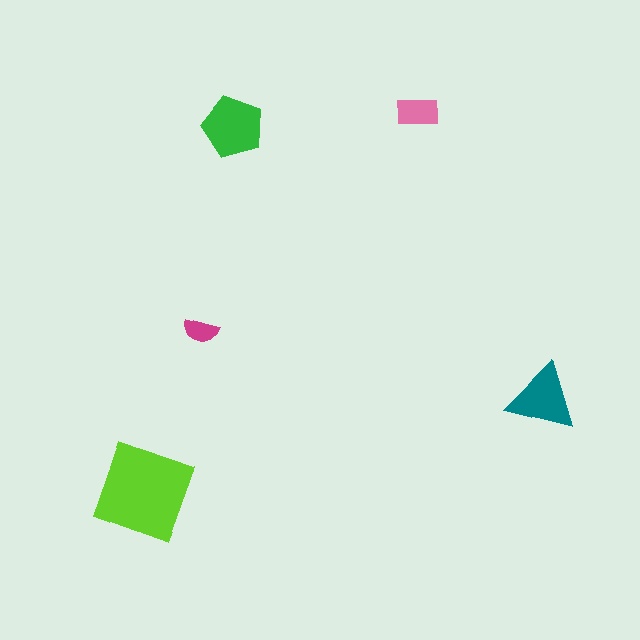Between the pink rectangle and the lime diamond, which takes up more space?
The lime diamond.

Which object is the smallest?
The magenta semicircle.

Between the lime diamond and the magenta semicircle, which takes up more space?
The lime diamond.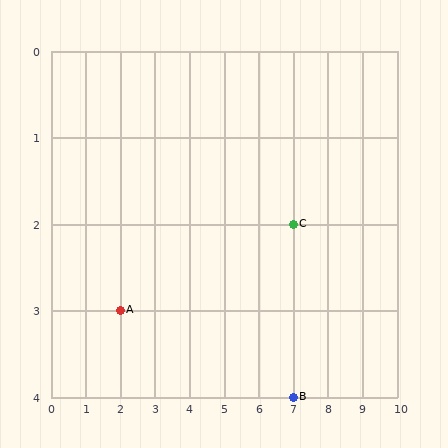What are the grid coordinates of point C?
Point C is at grid coordinates (7, 2).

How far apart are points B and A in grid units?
Points B and A are 5 columns and 1 row apart (about 5.1 grid units diagonally).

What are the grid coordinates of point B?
Point B is at grid coordinates (7, 4).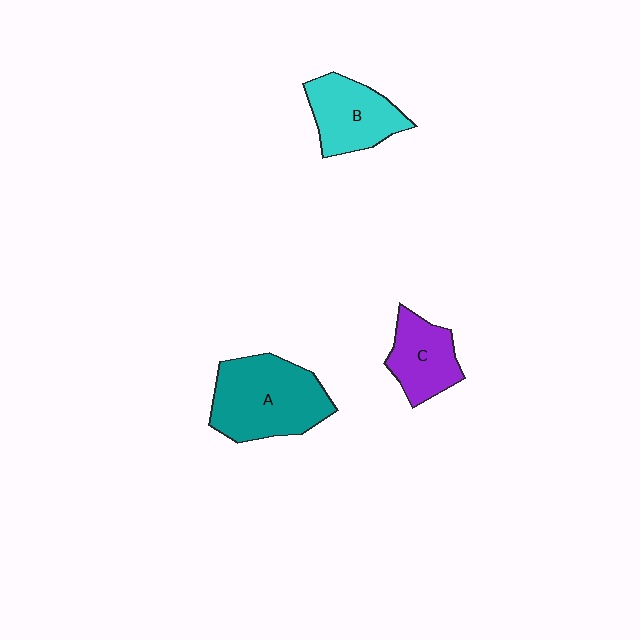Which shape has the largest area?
Shape A (teal).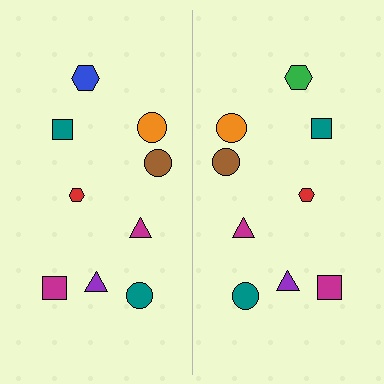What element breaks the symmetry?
The green hexagon on the right side breaks the symmetry — its mirror counterpart is blue.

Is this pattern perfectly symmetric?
No, the pattern is not perfectly symmetric. The green hexagon on the right side breaks the symmetry — its mirror counterpart is blue.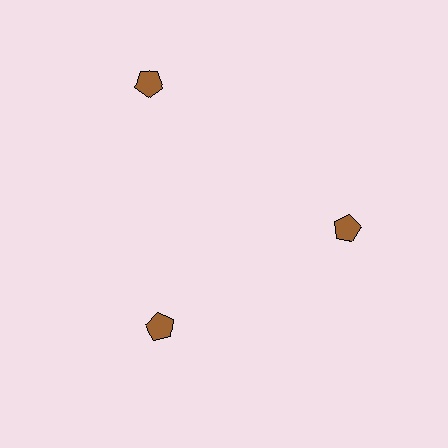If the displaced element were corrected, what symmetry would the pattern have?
It would have 3-fold rotational symmetry — the pattern would map onto itself every 120 degrees.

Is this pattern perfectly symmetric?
No. The 3 brown pentagons are arranged in a ring, but one element near the 11 o'clock position is pushed outward from the center, breaking the 3-fold rotational symmetry.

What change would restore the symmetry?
The symmetry would be restored by moving it inward, back onto the ring so that all 3 pentagons sit at equal angles and equal distance from the center.